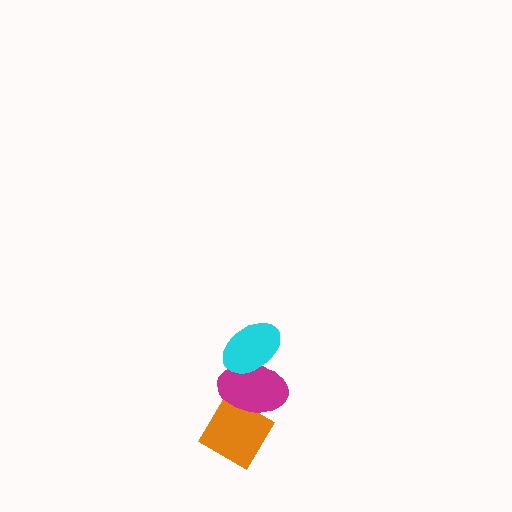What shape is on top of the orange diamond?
The magenta ellipse is on top of the orange diamond.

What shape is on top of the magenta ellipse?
The cyan ellipse is on top of the magenta ellipse.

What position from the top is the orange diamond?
The orange diamond is 3rd from the top.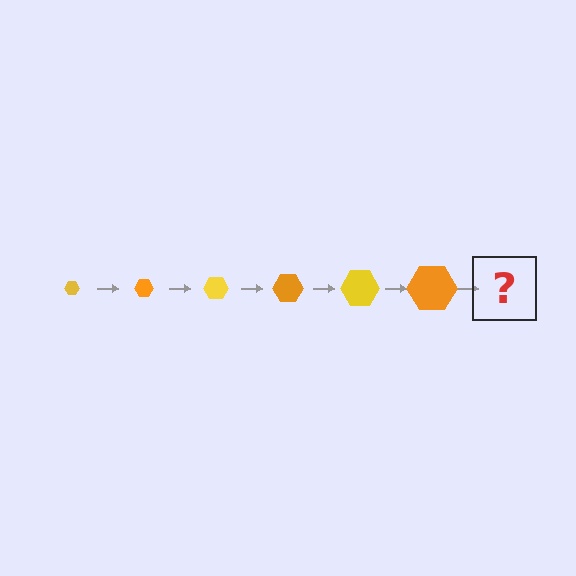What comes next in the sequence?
The next element should be a yellow hexagon, larger than the previous one.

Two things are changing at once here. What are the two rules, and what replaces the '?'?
The two rules are that the hexagon grows larger each step and the color cycles through yellow and orange. The '?' should be a yellow hexagon, larger than the previous one.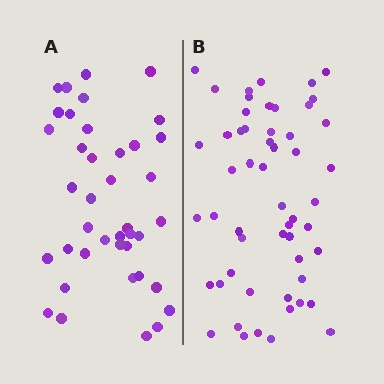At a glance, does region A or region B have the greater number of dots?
Region B (the right region) has more dots.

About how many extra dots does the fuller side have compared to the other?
Region B has approximately 15 more dots than region A.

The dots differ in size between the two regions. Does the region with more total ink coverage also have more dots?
No. Region A has more total ink coverage because its dots are larger, but region B actually contains more individual dots. Total area can be misleading — the number of items is what matters here.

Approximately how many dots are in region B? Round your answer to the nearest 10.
About 50 dots. (The exact count is 54, which rounds to 50.)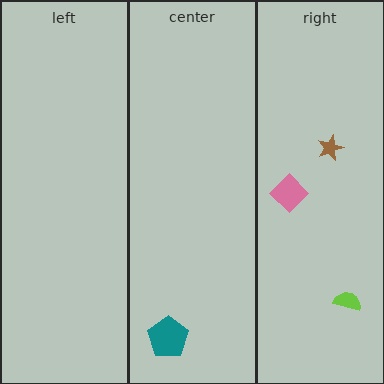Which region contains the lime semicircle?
The right region.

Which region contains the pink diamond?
The right region.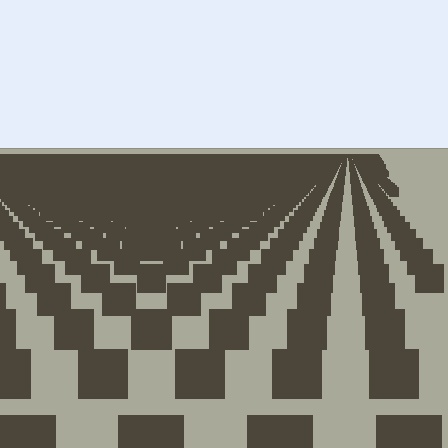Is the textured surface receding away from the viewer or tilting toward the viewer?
The surface is receding away from the viewer. Texture elements get smaller and denser toward the top.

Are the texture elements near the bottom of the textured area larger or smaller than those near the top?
Larger. Near the bottom, elements are closer to the viewer and appear at a bigger on-screen size.